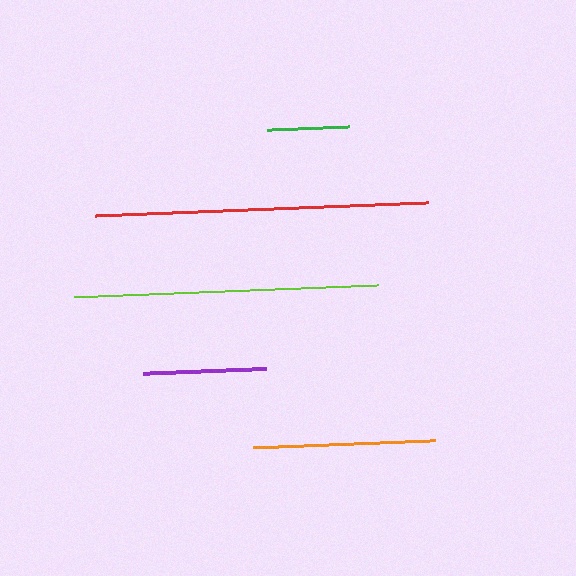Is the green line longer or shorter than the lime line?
The lime line is longer than the green line.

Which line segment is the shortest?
The green line is the shortest at approximately 82 pixels.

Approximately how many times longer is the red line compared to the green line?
The red line is approximately 4.1 times the length of the green line.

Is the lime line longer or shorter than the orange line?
The lime line is longer than the orange line.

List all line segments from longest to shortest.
From longest to shortest: red, lime, orange, purple, green.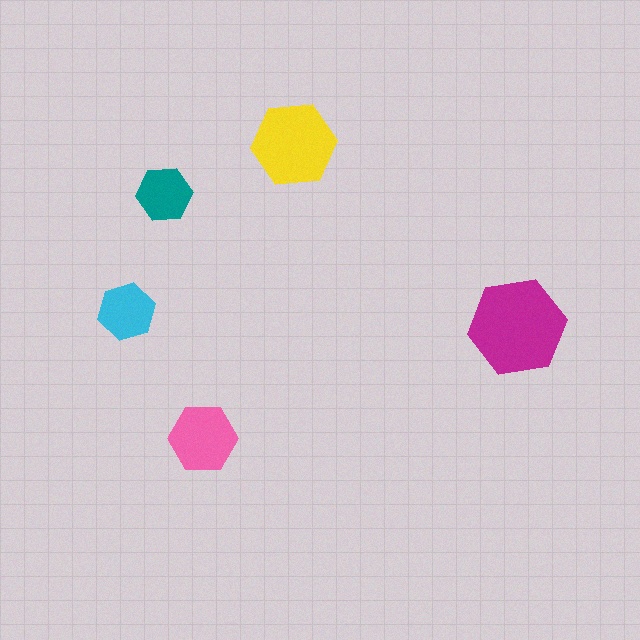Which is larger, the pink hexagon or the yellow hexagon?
The yellow one.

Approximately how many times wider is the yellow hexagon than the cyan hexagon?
About 1.5 times wider.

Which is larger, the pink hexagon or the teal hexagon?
The pink one.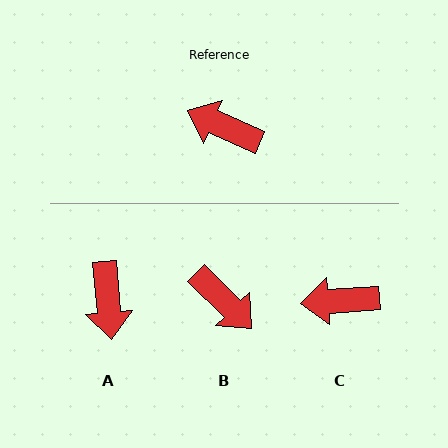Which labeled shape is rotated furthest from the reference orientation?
B, about 159 degrees away.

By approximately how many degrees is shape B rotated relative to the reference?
Approximately 159 degrees counter-clockwise.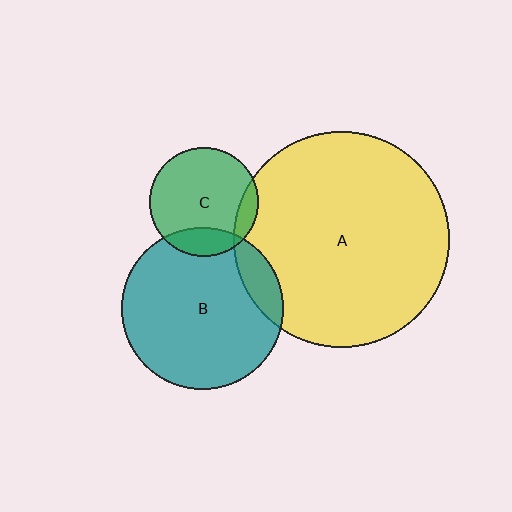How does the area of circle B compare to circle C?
Approximately 2.2 times.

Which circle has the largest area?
Circle A (yellow).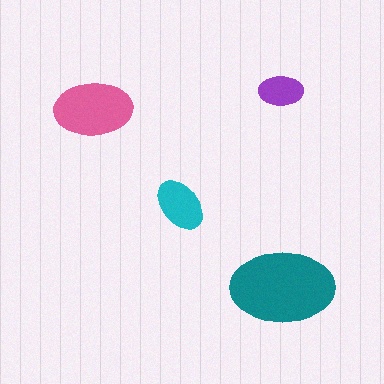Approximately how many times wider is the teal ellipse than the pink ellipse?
About 1.5 times wider.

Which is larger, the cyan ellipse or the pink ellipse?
The pink one.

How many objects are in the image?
There are 4 objects in the image.